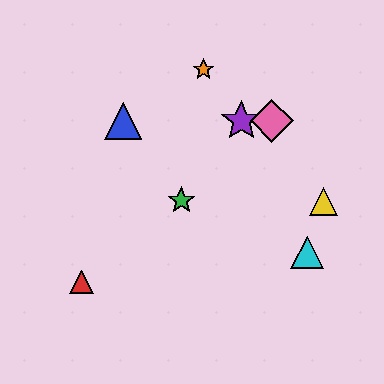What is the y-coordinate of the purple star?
The purple star is at y≈121.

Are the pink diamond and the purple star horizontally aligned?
Yes, both are at y≈121.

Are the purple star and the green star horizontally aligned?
No, the purple star is at y≈121 and the green star is at y≈200.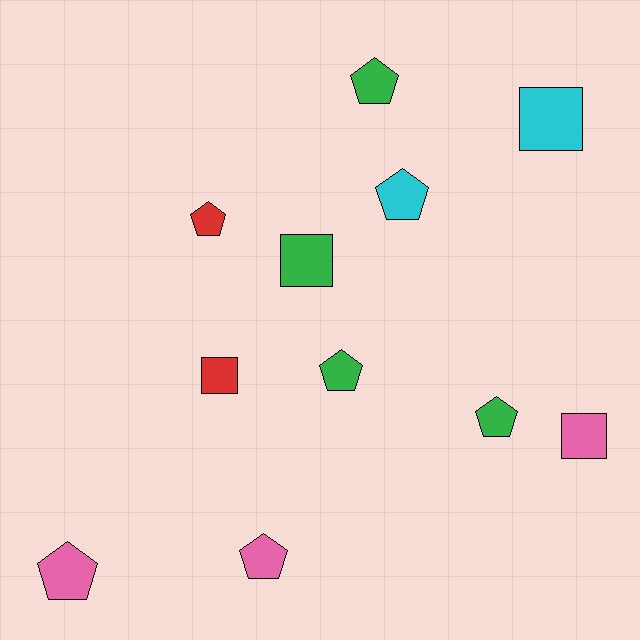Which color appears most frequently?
Green, with 4 objects.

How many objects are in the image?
There are 11 objects.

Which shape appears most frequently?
Pentagon, with 7 objects.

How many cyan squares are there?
There is 1 cyan square.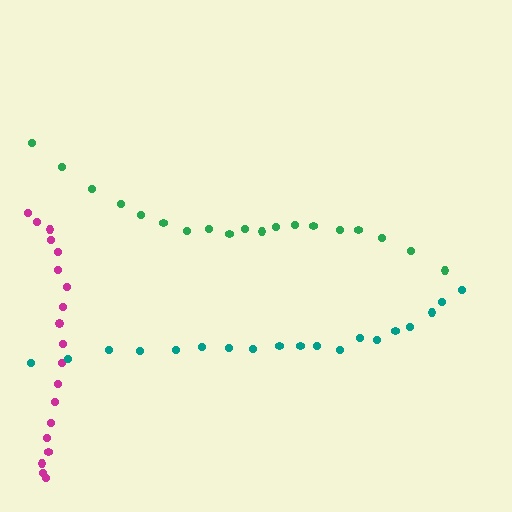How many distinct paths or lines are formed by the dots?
There are 3 distinct paths.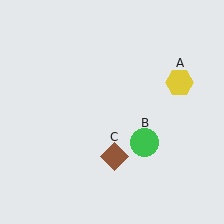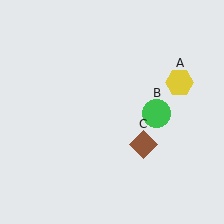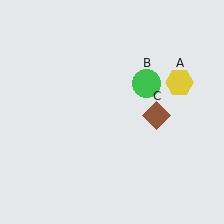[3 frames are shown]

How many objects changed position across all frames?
2 objects changed position: green circle (object B), brown diamond (object C).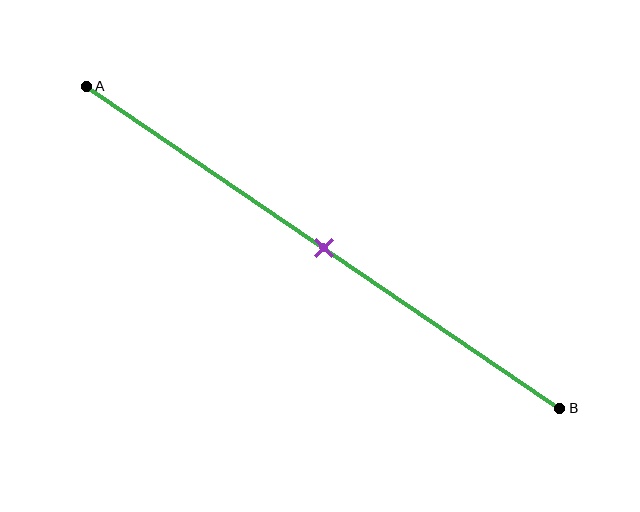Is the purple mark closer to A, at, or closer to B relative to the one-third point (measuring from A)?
The purple mark is closer to point B than the one-third point of segment AB.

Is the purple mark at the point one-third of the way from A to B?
No, the mark is at about 50% from A, not at the 33% one-third point.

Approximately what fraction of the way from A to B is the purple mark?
The purple mark is approximately 50% of the way from A to B.